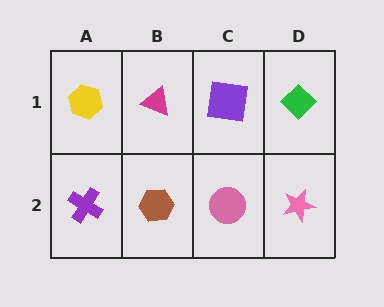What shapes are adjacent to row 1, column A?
A purple cross (row 2, column A), a magenta triangle (row 1, column B).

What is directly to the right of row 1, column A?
A magenta triangle.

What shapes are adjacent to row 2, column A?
A yellow hexagon (row 1, column A), a brown hexagon (row 2, column B).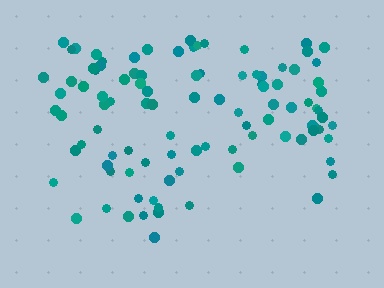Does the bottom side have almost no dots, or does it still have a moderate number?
Still a moderate number, just noticeably fewer than the top.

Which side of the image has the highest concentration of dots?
The top.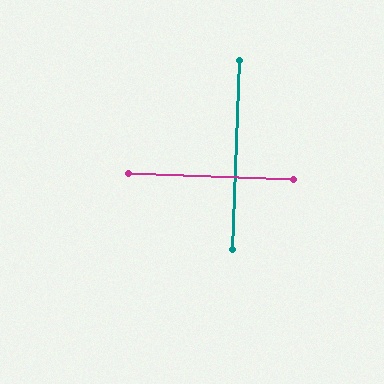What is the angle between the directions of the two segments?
Approximately 90 degrees.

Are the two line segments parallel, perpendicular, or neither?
Perpendicular — they meet at approximately 90°.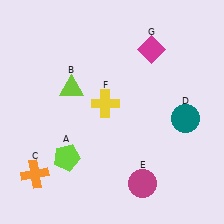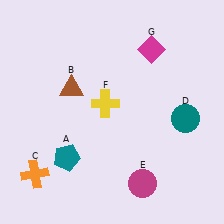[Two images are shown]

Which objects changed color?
A changed from lime to teal. B changed from lime to brown.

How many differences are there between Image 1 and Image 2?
There are 2 differences between the two images.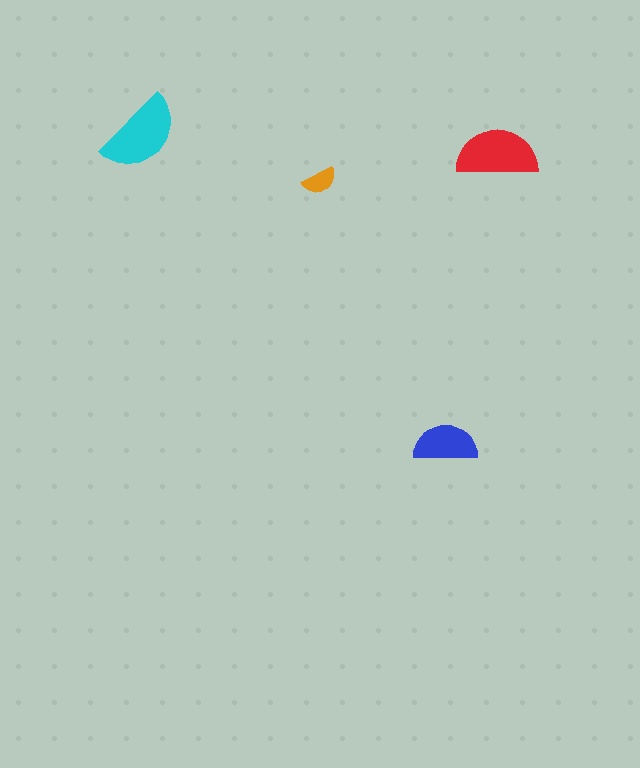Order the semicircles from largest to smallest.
the cyan one, the red one, the blue one, the orange one.